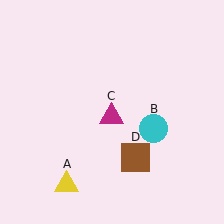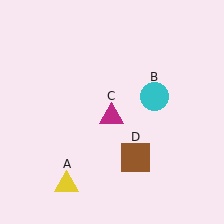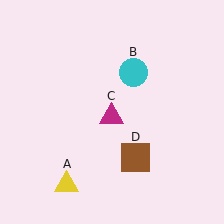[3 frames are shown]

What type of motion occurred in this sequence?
The cyan circle (object B) rotated counterclockwise around the center of the scene.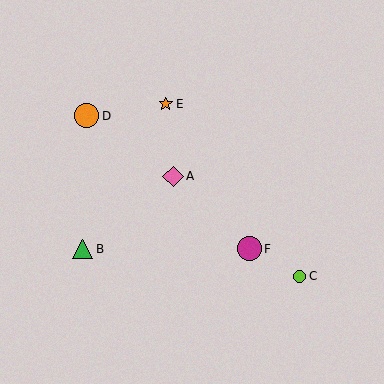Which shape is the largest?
The magenta circle (labeled F) is the largest.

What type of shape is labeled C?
Shape C is a lime circle.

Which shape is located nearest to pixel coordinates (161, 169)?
The pink diamond (labeled A) at (173, 176) is nearest to that location.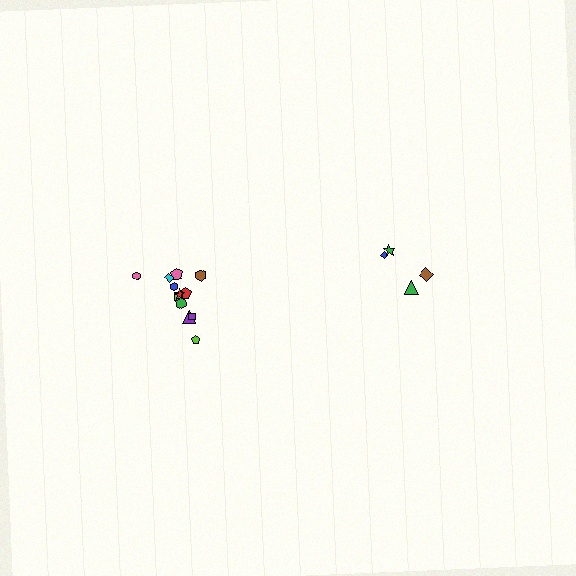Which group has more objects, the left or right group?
The left group.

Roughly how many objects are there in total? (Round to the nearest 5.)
Roughly 15 objects in total.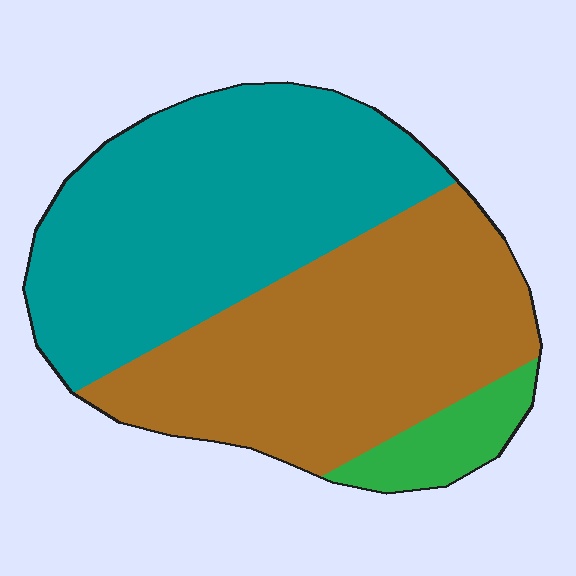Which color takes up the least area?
Green, at roughly 10%.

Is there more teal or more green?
Teal.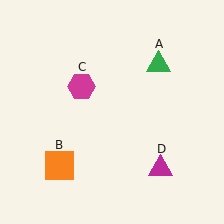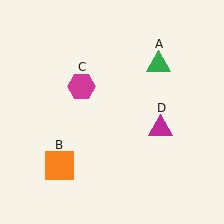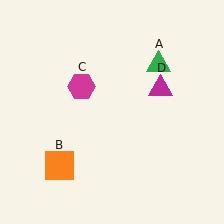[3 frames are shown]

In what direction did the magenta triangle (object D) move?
The magenta triangle (object D) moved up.